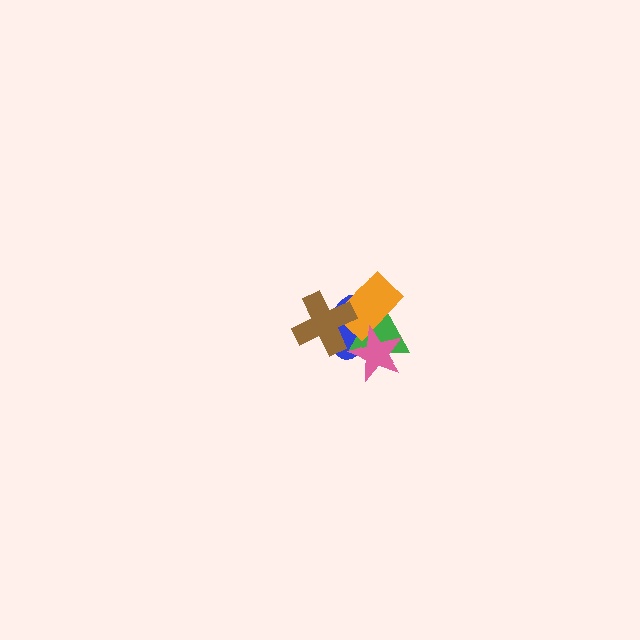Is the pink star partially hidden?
No, no other shape covers it.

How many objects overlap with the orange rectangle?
4 objects overlap with the orange rectangle.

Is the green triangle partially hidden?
Yes, it is partially covered by another shape.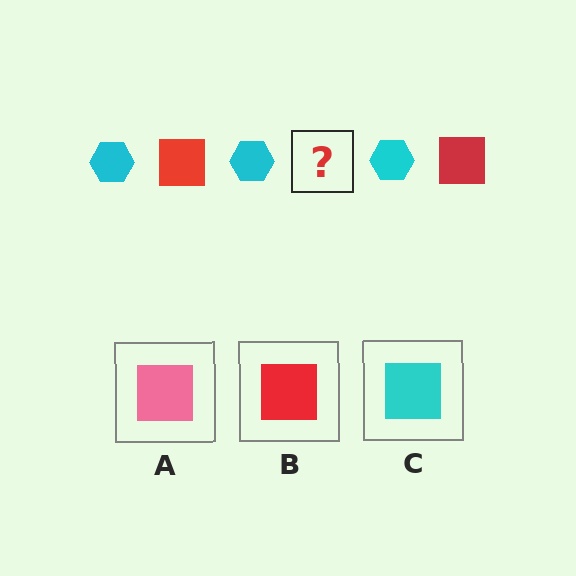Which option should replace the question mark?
Option B.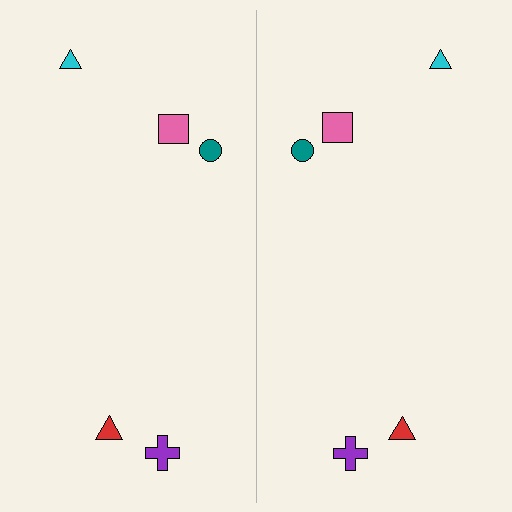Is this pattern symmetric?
Yes, this pattern has bilateral (reflection) symmetry.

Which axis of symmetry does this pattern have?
The pattern has a vertical axis of symmetry running through the center of the image.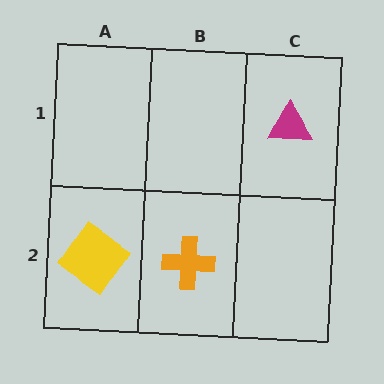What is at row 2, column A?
A yellow diamond.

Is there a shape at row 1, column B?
No, that cell is empty.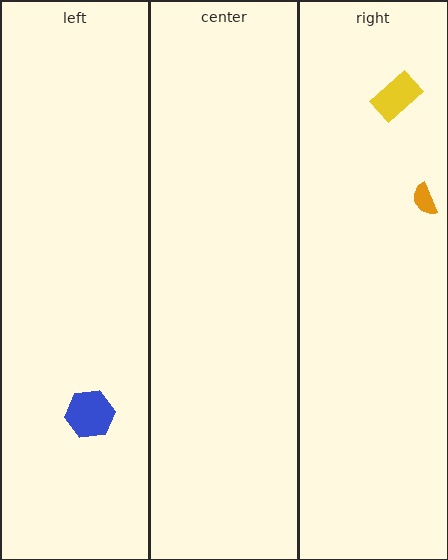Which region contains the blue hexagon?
The left region.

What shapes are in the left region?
The blue hexagon.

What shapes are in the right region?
The yellow rectangle, the orange semicircle.